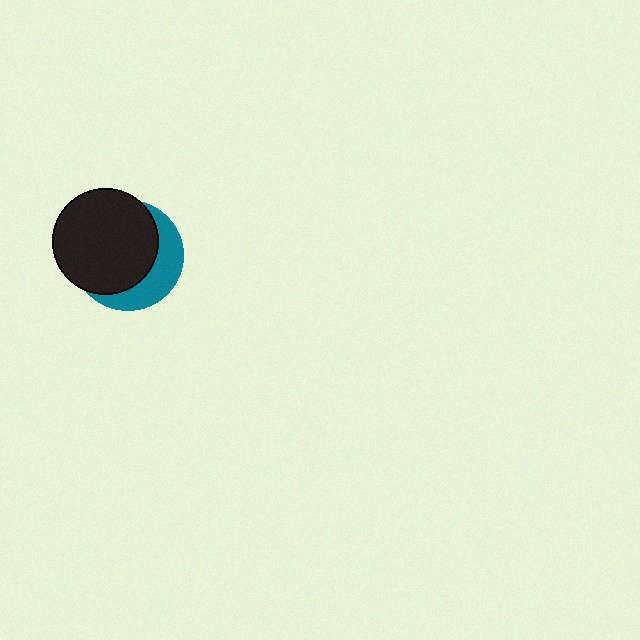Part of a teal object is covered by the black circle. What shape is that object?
It is a circle.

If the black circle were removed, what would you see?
You would see the complete teal circle.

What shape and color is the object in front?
The object in front is a black circle.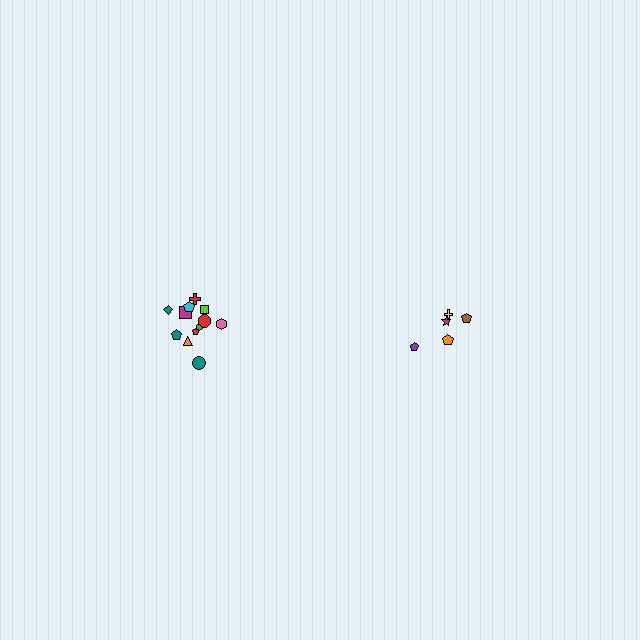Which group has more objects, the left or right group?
The left group.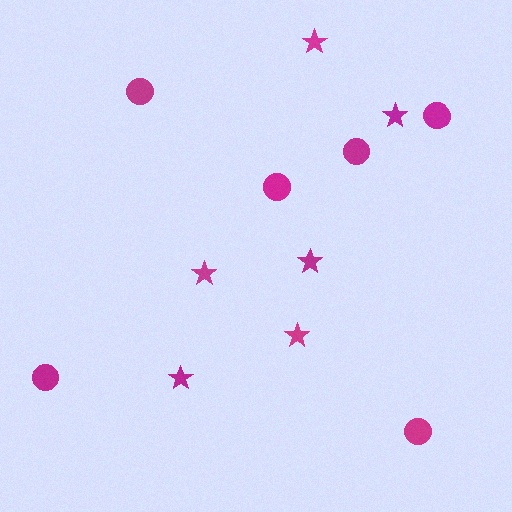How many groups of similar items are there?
There are 2 groups: one group of stars (6) and one group of circles (6).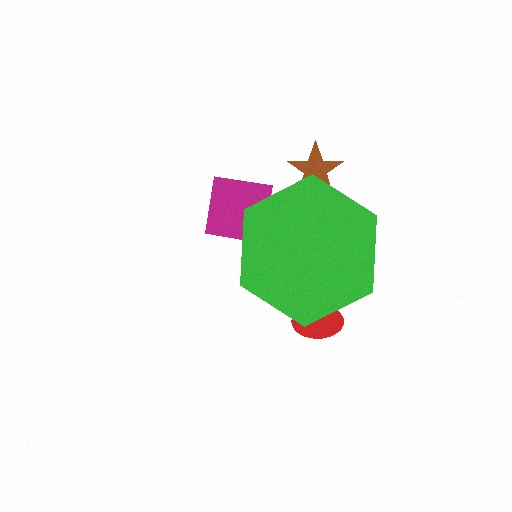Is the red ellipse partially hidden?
Yes, the red ellipse is partially hidden behind the green hexagon.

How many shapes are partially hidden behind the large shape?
3 shapes are partially hidden.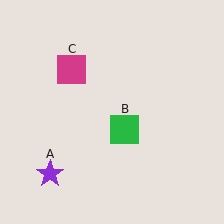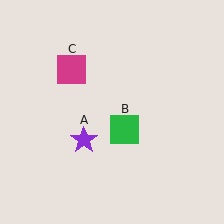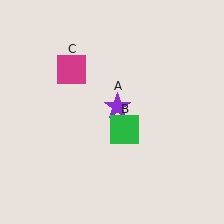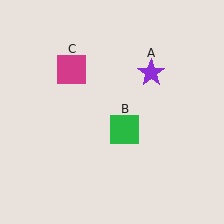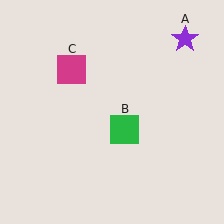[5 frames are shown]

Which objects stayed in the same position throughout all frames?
Green square (object B) and magenta square (object C) remained stationary.